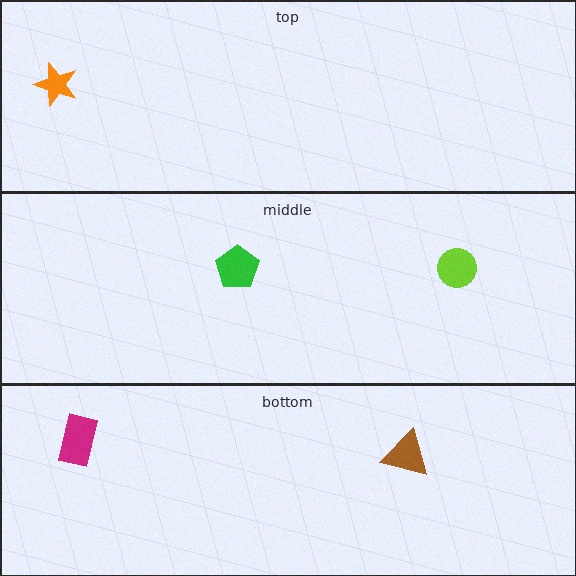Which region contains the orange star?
The top region.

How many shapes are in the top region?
1.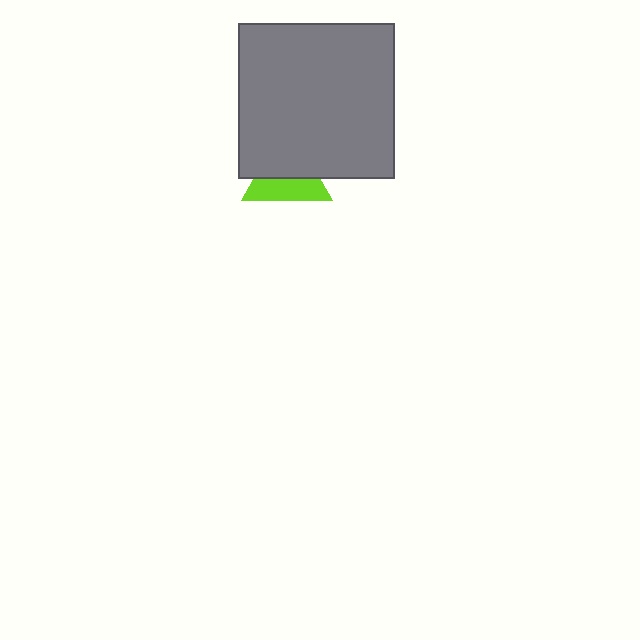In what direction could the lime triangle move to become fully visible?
The lime triangle could move down. That would shift it out from behind the gray square entirely.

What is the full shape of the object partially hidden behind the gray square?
The partially hidden object is a lime triangle.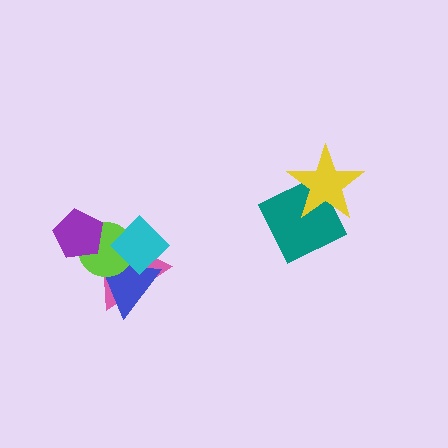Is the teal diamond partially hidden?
Yes, it is partially covered by another shape.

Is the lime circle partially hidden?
Yes, it is partially covered by another shape.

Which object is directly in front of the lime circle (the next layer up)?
The cyan diamond is directly in front of the lime circle.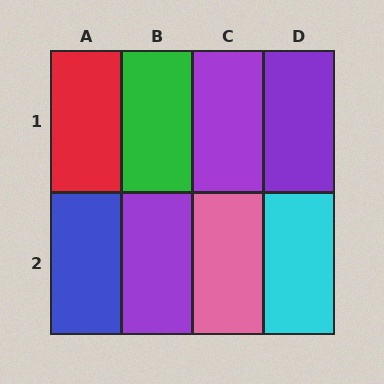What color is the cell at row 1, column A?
Red.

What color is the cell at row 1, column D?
Purple.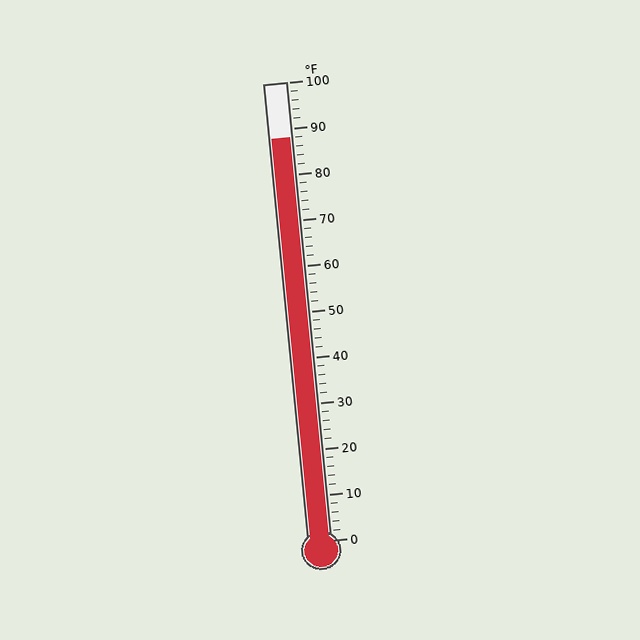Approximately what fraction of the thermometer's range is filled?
The thermometer is filled to approximately 90% of its range.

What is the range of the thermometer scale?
The thermometer scale ranges from 0°F to 100°F.